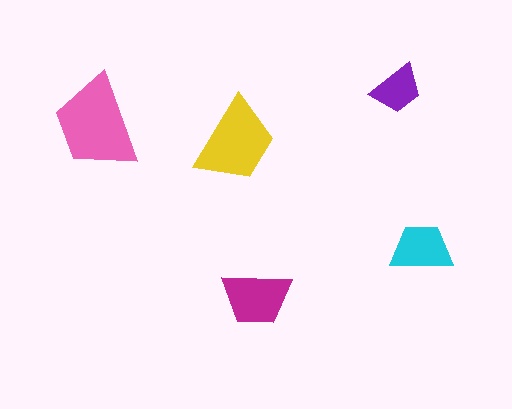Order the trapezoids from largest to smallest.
the pink one, the yellow one, the magenta one, the cyan one, the purple one.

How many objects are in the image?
There are 5 objects in the image.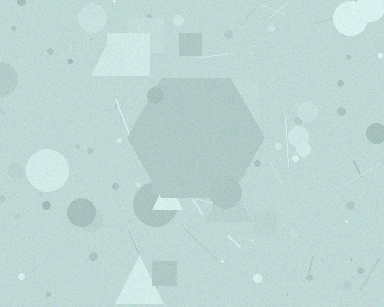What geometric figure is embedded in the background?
A hexagon is embedded in the background.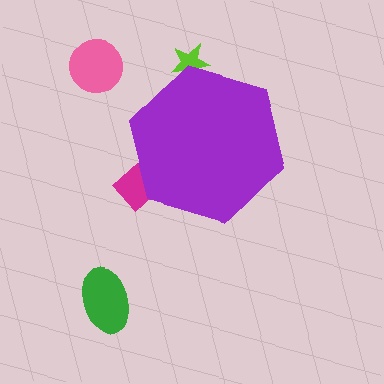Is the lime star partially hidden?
Yes, the lime star is partially hidden behind the purple hexagon.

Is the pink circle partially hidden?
No, the pink circle is fully visible.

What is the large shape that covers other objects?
A purple hexagon.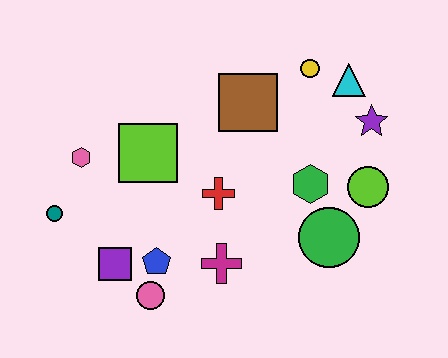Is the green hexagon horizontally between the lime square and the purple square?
No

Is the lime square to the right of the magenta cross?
No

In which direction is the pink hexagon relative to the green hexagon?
The pink hexagon is to the left of the green hexagon.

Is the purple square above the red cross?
No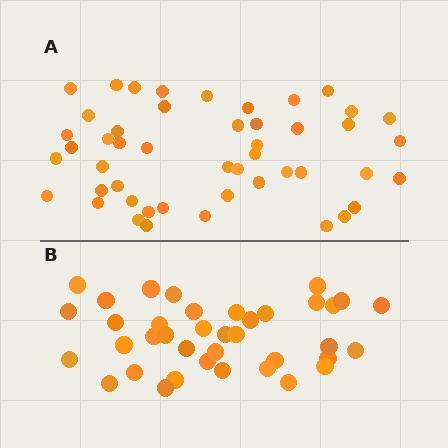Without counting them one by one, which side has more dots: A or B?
Region A (the top region) has more dots.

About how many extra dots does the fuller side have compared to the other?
Region A has roughly 10 or so more dots than region B.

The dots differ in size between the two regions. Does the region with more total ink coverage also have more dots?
No. Region B has more total ink coverage because its dots are larger, but region A actually contains more individual dots. Total area can be misleading — the number of items is what matters here.